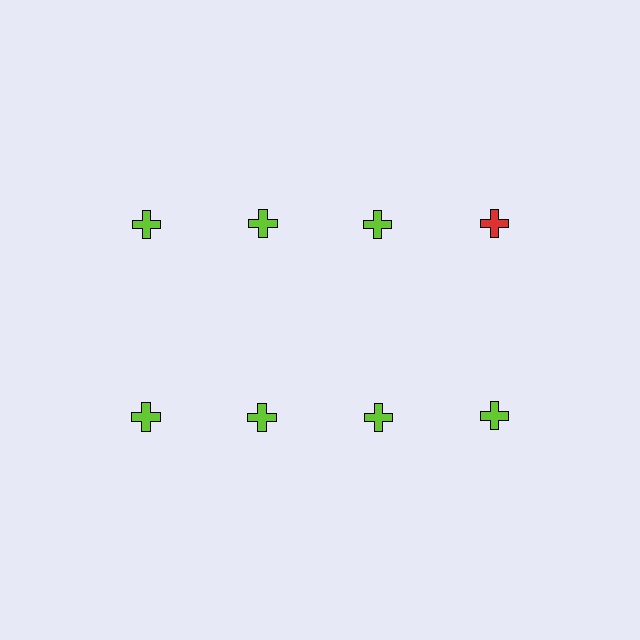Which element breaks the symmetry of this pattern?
The red cross in the top row, second from right column breaks the symmetry. All other shapes are lime crosses.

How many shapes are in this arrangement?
There are 8 shapes arranged in a grid pattern.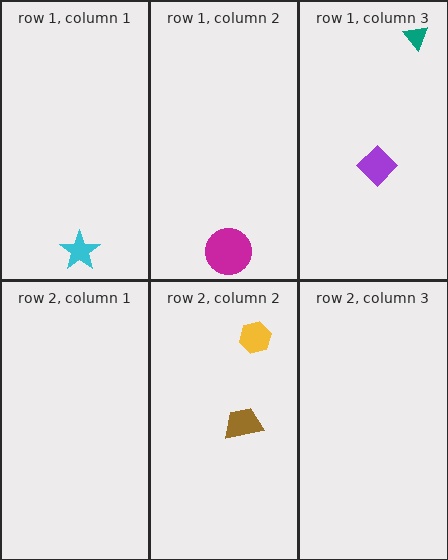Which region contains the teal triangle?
The row 1, column 3 region.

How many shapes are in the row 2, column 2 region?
2.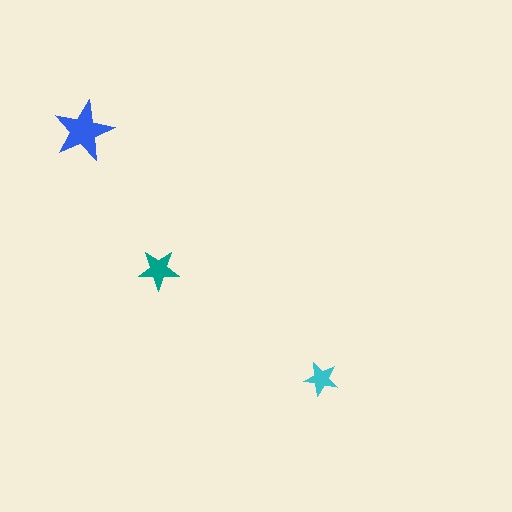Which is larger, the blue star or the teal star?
The blue one.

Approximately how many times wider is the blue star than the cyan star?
About 2 times wider.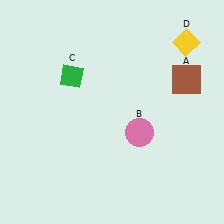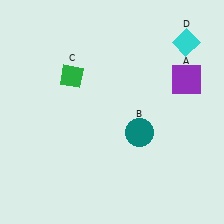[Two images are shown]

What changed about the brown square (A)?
In Image 1, A is brown. In Image 2, it changed to purple.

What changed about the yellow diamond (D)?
In Image 1, D is yellow. In Image 2, it changed to cyan.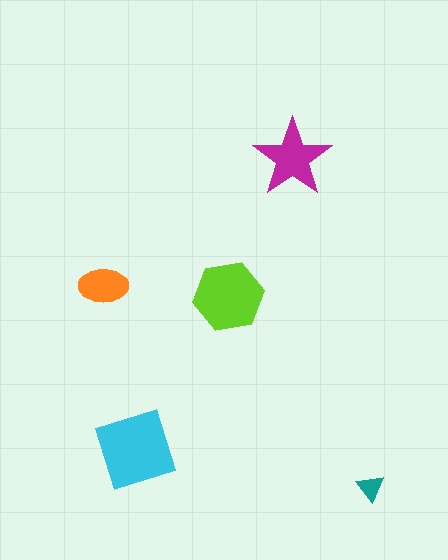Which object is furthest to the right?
The teal triangle is rightmost.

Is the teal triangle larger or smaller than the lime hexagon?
Smaller.